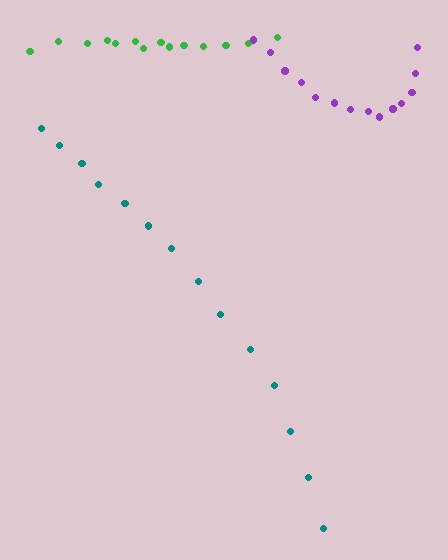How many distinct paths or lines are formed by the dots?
There are 3 distinct paths.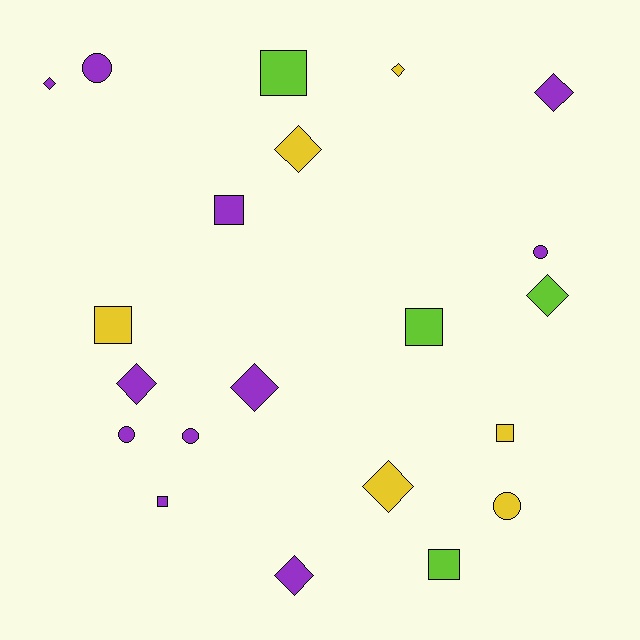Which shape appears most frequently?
Diamond, with 9 objects.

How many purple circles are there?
There are 4 purple circles.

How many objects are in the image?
There are 21 objects.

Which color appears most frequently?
Purple, with 11 objects.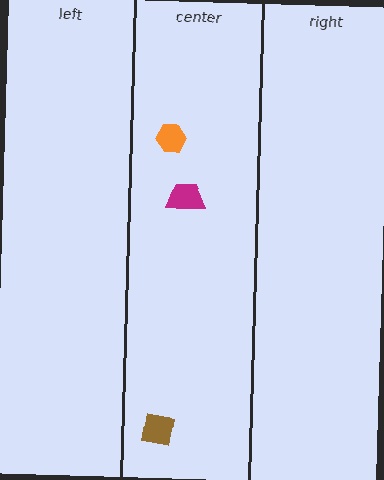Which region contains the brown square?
The center region.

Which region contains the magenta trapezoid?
The center region.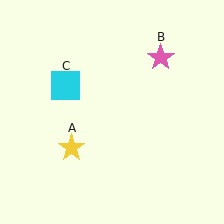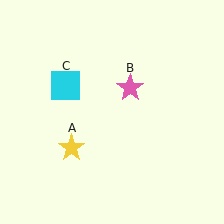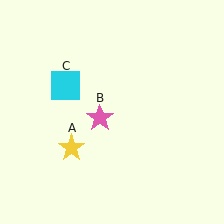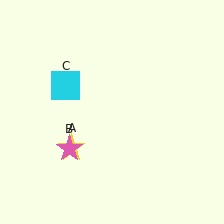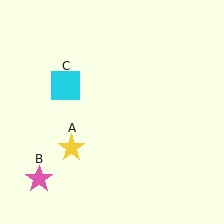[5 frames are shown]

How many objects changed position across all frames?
1 object changed position: pink star (object B).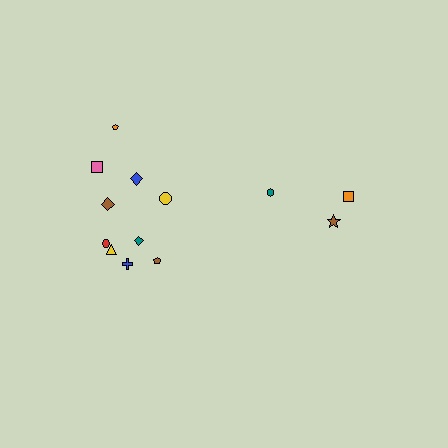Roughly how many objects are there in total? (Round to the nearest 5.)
Roughly 15 objects in total.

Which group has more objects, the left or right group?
The left group.